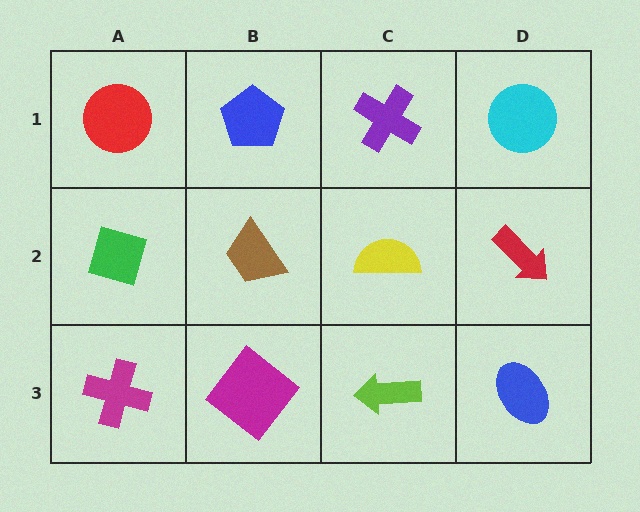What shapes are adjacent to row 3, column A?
A green diamond (row 2, column A), a magenta diamond (row 3, column B).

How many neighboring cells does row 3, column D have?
2.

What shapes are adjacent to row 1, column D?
A red arrow (row 2, column D), a purple cross (row 1, column C).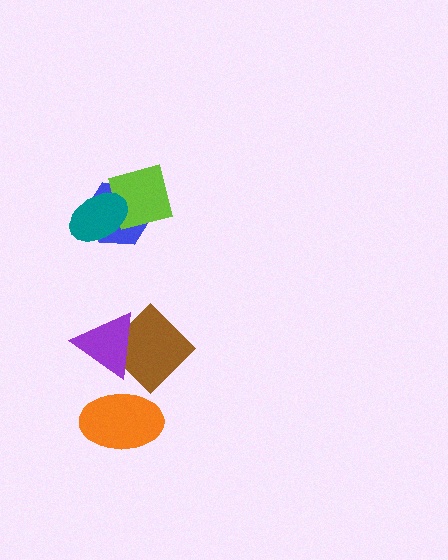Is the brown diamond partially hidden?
Yes, it is partially covered by another shape.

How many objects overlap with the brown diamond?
1 object overlaps with the brown diamond.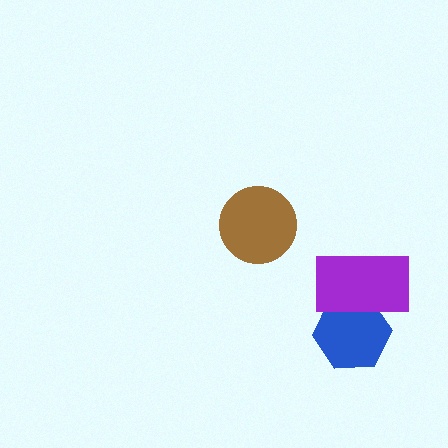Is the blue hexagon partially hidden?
Yes, it is partially covered by another shape.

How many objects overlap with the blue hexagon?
1 object overlaps with the blue hexagon.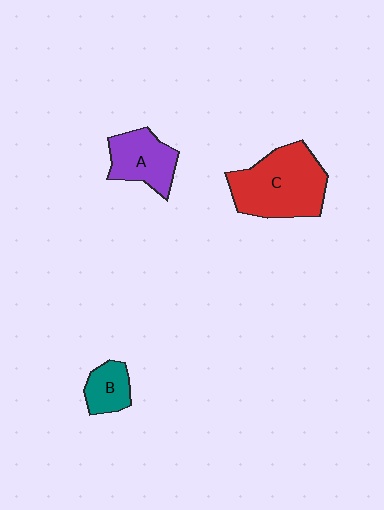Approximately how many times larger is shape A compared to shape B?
Approximately 1.6 times.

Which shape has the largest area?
Shape C (red).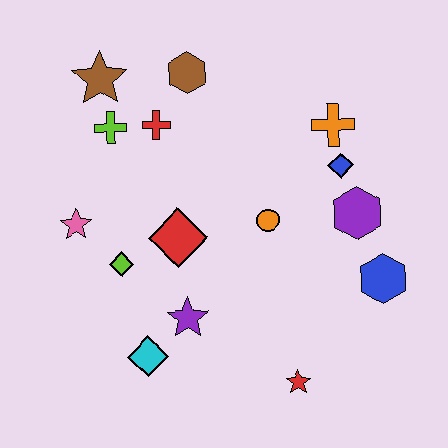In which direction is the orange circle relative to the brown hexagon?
The orange circle is below the brown hexagon.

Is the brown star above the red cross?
Yes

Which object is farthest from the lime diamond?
The blue hexagon is farthest from the lime diamond.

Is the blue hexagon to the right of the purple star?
Yes